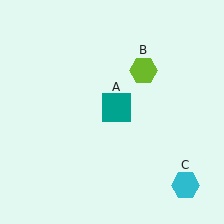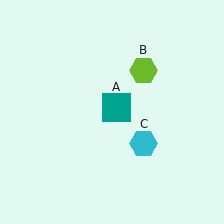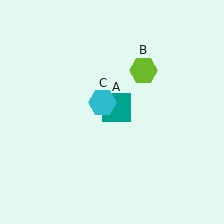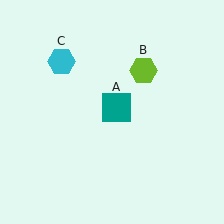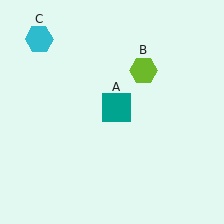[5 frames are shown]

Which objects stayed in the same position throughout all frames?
Teal square (object A) and lime hexagon (object B) remained stationary.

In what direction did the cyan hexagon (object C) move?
The cyan hexagon (object C) moved up and to the left.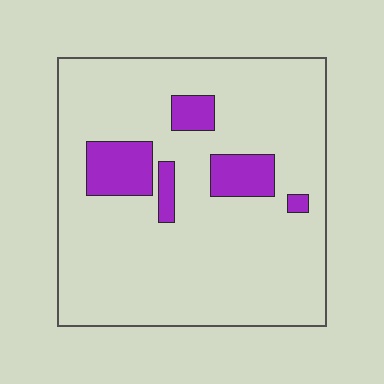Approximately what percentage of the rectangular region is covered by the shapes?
Approximately 15%.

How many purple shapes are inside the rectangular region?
5.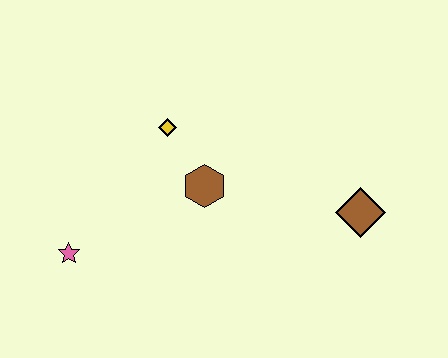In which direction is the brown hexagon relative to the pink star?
The brown hexagon is to the right of the pink star.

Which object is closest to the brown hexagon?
The yellow diamond is closest to the brown hexagon.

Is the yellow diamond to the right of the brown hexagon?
No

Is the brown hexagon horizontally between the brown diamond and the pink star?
Yes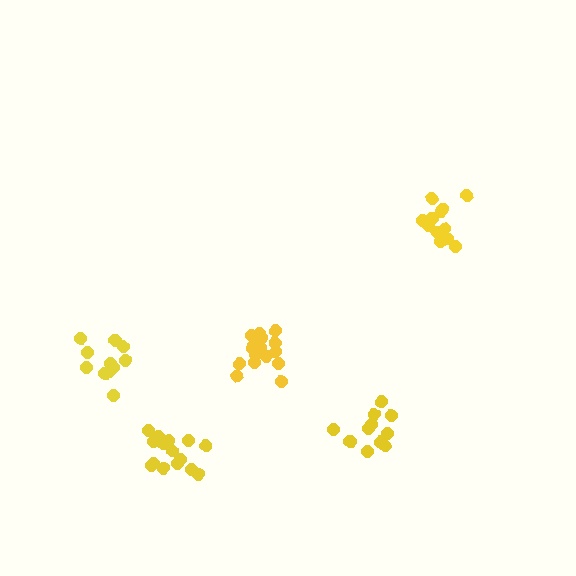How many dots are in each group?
Group 1: 14 dots, Group 2: 16 dots, Group 3: 12 dots, Group 4: 16 dots, Group 5: 12 dots (70 total).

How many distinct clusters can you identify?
There are 5 distinct clusters.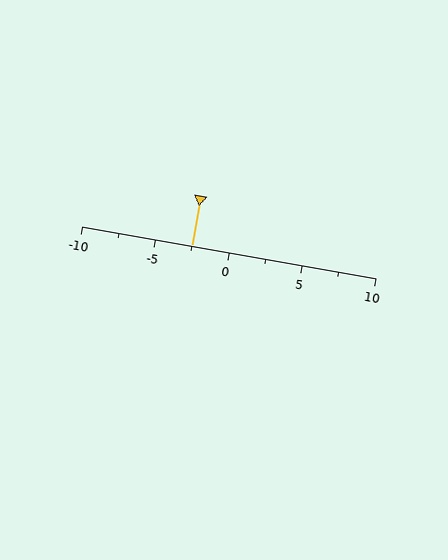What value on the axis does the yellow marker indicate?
The marker indicates approximately -2.5.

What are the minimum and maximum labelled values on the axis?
The axis runs from -10 to 10.